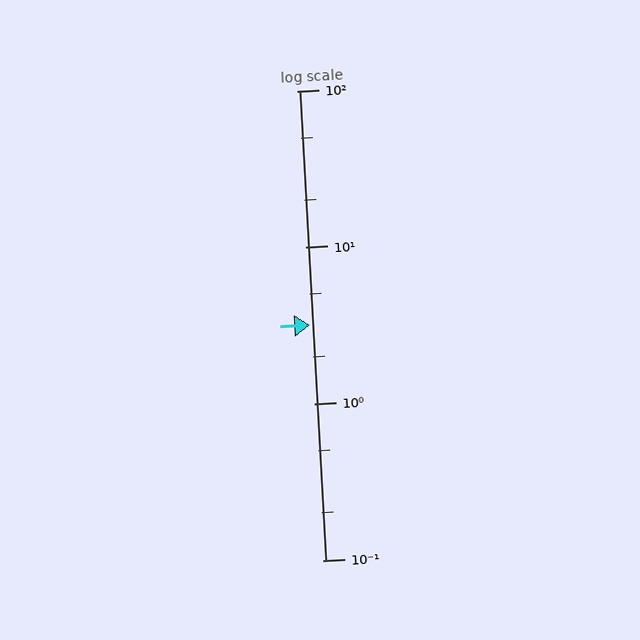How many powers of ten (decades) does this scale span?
The scale spans 3 decades, from 0.1 to 100.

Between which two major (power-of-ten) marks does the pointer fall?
The pointer is between 1 and 10.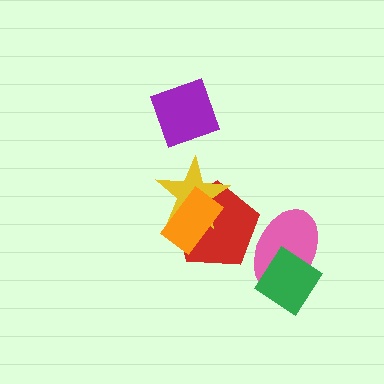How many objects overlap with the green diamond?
1 object overlaps with the green diamond.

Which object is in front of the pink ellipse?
The green diamond is in front of the pink ellipse.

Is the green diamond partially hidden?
No, no other shape covers it.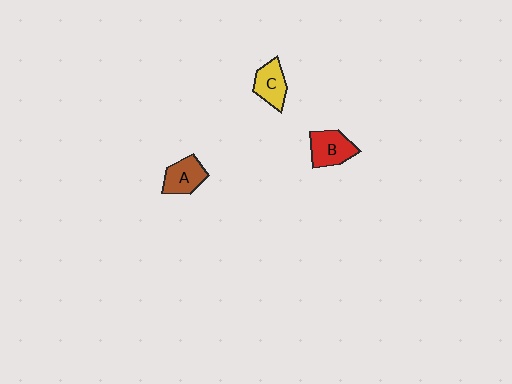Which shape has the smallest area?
Shape C (yellow).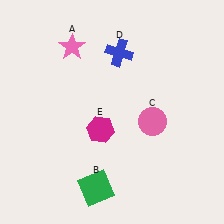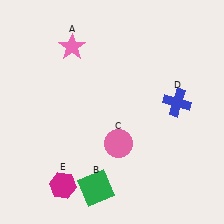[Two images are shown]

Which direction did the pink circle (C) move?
The pink circle (C) moved left.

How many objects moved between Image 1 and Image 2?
3 objects moved between the two images.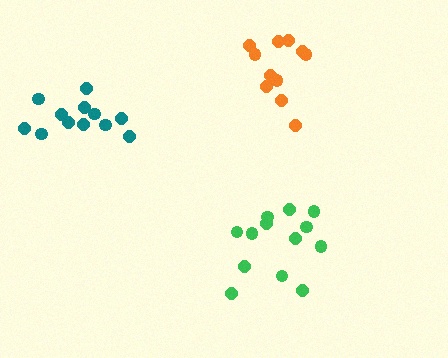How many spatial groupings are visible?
There are 3 spatial groupings.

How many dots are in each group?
Group 1: 12 dots, Group 2: 11 dots, Group 3: 13 dots (36 total).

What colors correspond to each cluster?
The clusters are colored: teal, orange, green.